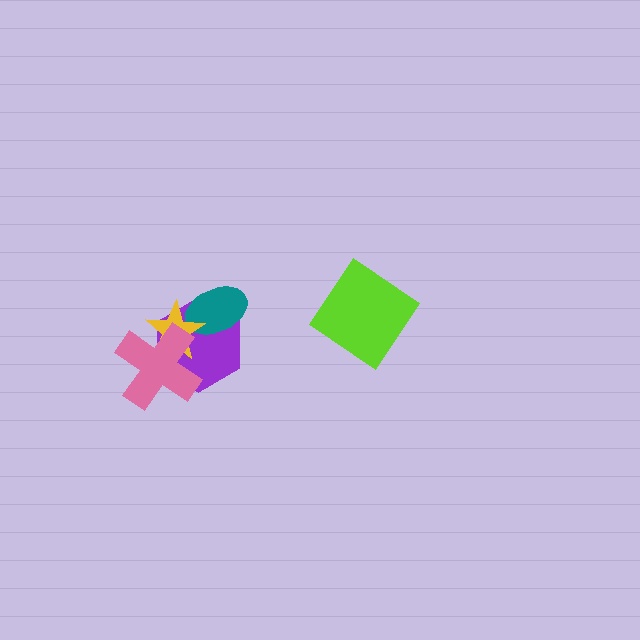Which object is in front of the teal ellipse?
The yellow star is in front of the teal ellipse.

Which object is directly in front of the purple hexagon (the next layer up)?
The teal ellipse is directly in front of the purple hexagon.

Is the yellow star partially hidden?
Yes, it is partially covered by another shape.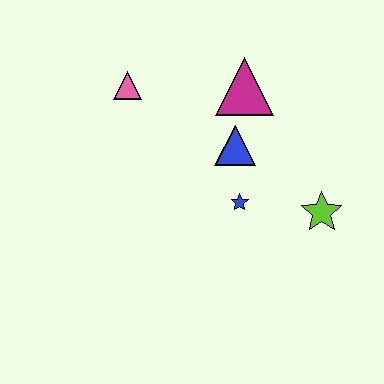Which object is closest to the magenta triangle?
The blue triangle is closest to the magenta triangle.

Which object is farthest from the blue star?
The pink triangle is farthest from the blue star.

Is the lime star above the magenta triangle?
No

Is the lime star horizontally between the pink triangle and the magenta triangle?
No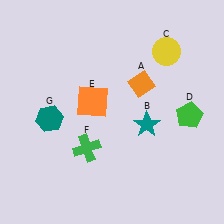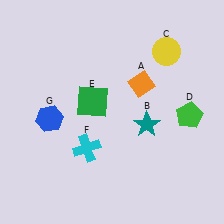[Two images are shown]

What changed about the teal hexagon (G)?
In Image 1, G is teal. In Image 2, it changed to blue.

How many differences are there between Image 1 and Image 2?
There are 3 differences between the two images.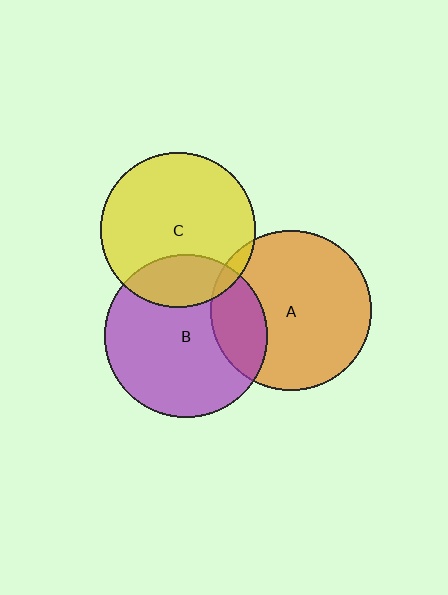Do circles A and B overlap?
Yes.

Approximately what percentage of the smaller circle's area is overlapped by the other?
Approximately 20%.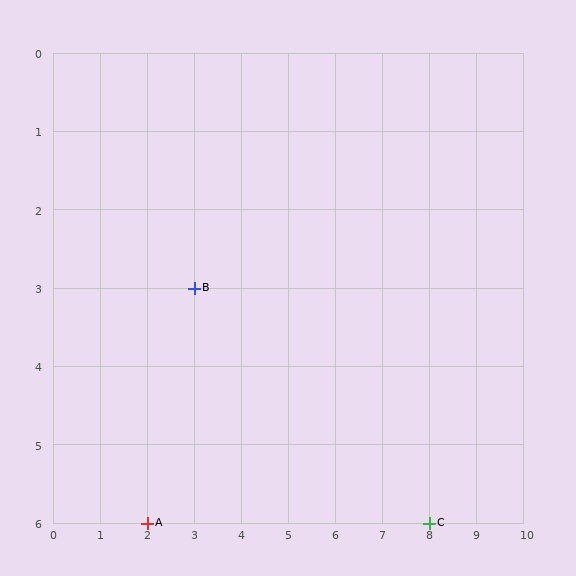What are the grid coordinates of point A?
Point A is at grid coordinates (2, 6).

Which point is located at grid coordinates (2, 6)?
Point A is at (2, 6).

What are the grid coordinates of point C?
Point C is at grid coordinates (8, 6).